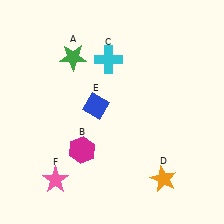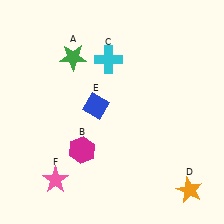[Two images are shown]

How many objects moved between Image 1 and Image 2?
1 object moved between the two images.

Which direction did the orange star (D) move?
The orange star (D) moved right.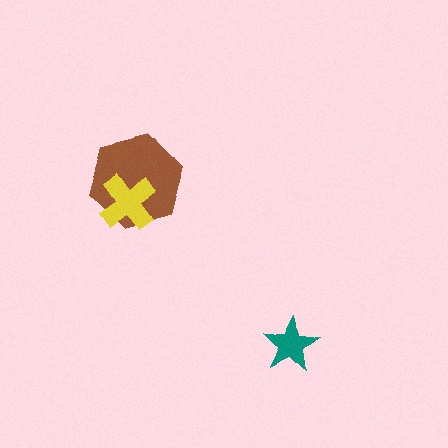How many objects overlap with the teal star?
0 objects overlap with the teal star.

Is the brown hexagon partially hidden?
Yes, it is partially covered by another shape.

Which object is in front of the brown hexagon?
The yellow cross is in front of the brown hexagon.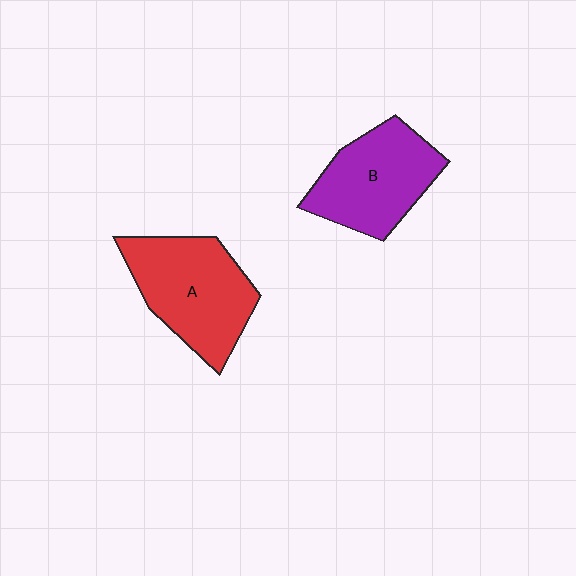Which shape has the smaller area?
Shape B (purple).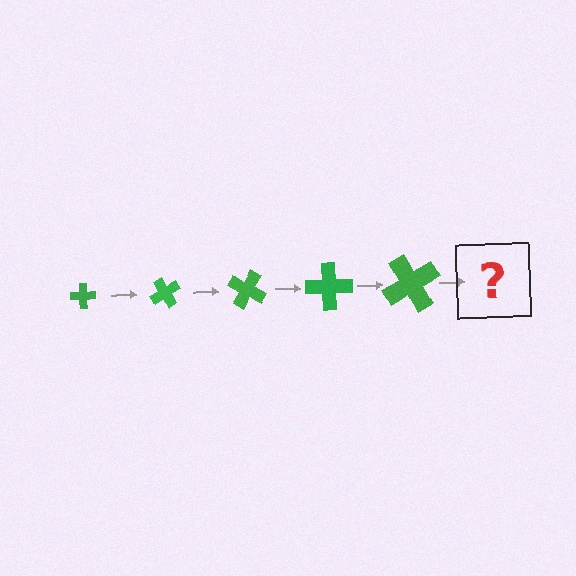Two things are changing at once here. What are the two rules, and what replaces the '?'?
The two rules are that the cross grows larger each step and it rotates 60 degrees each step. The '?' should be a cross, larger than the previous one and rotated 300 degrees from the start.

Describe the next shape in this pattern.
It should be a cross, larger than the previous one and rotated 300 degrees from the start.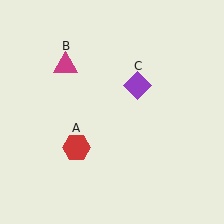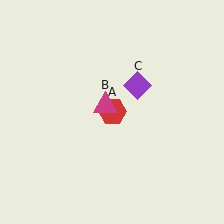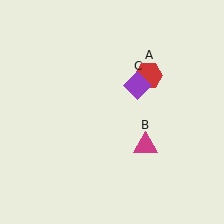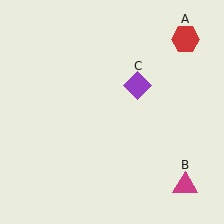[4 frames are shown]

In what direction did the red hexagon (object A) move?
The red hexagon (object A) moved up and to the right.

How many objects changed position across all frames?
2 objects changed position: red hexagon (object A), magenta triangle (object B).